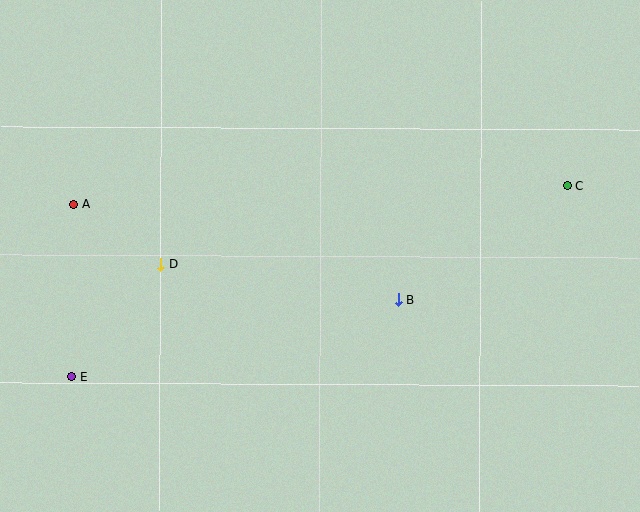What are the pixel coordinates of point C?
Point C is at (568, 186).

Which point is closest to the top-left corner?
Point A is closest to the top-left corner.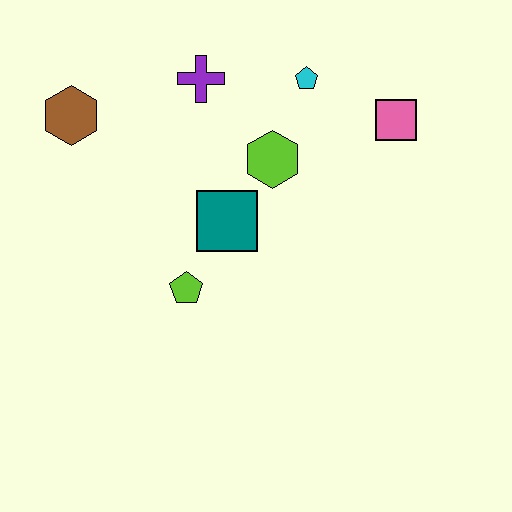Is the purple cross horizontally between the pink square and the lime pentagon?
Yes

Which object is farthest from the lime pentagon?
The pink square is farthest from the lime pentagon.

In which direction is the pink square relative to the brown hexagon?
The pink square is to the right of the brown hexagon.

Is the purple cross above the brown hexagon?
Yes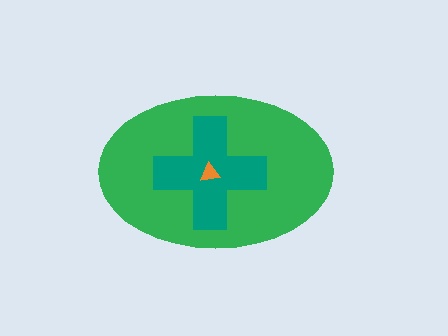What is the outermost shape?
The green ellipse.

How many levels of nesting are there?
3.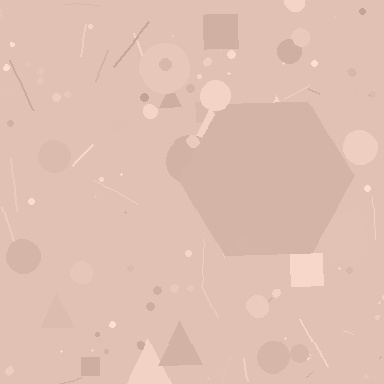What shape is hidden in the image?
A hexagon is hidden in the image.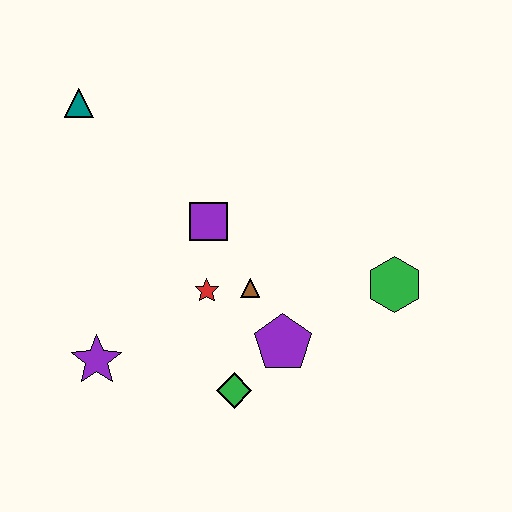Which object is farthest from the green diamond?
The teal triangle is farthest from the green diamond.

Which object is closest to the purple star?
The red star is closest to the purple star.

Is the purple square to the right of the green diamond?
No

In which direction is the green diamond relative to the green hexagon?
The green diamond is to the left of the green hexagon.